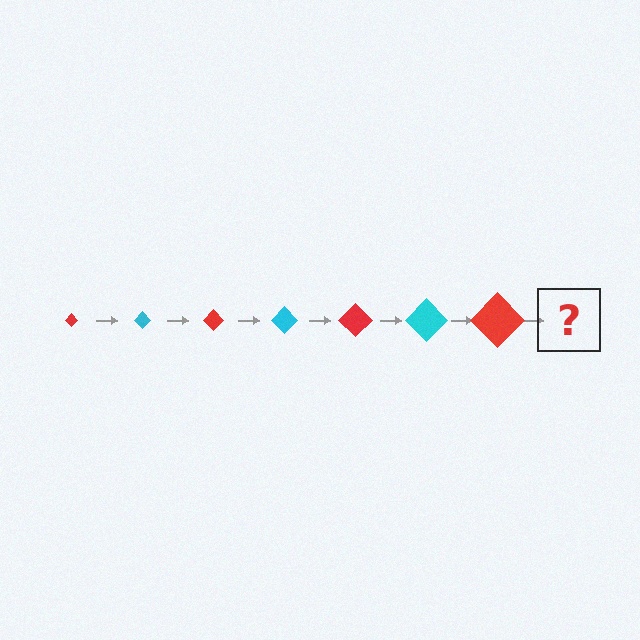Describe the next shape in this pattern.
It should be a cyan diamond, larger than the previous one.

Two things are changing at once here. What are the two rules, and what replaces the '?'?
The two rules are that the diamond grows larger each step and the color cycles through red and cyan. The '?' should be a cyan diamond, larger than the previous one.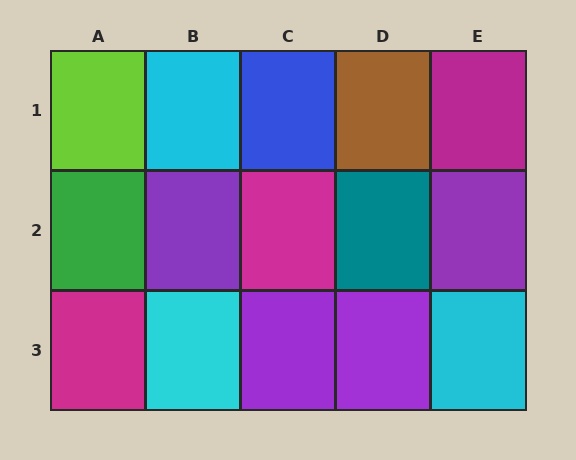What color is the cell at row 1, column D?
Brown.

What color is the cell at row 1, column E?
Magenta.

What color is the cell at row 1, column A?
Lime.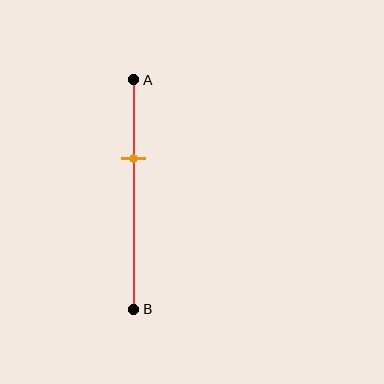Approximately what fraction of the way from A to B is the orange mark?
The orange mark is approximately 35% of the way from A to B.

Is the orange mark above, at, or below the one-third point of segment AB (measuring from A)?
The orange mark is approximately at the one-third point of segment AB.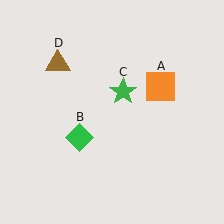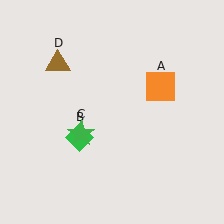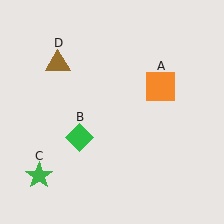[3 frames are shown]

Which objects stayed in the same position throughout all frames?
Orange square (object A) and green diamond (object B) and brown triangle (object D) remained stationary.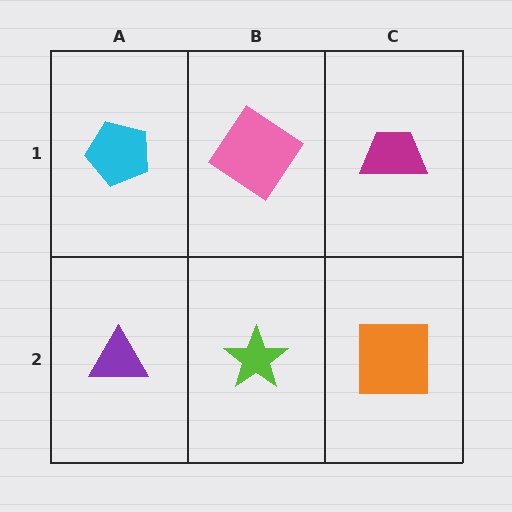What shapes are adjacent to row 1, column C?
An orange square (row 2, column C), a pink diamond (row 1, column B).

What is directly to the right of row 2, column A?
A lime star.